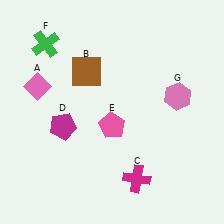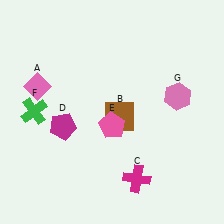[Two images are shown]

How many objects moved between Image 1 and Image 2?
2 objects moved between the two images.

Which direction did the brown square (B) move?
The brown square (B) moved down.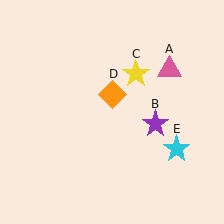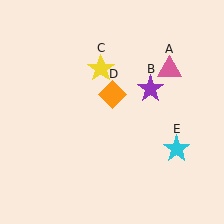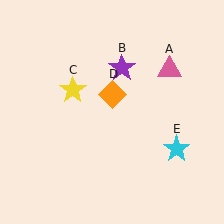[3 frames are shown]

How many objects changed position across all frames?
2 objects changed position: purple star (object B), yellow star (object C).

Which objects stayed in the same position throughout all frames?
Pink triangle (object A) and orange diamond (object D) and cyan star (object E) remained stationary.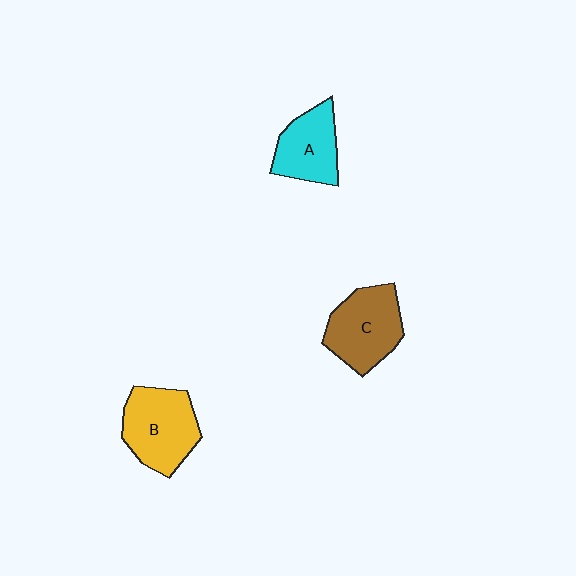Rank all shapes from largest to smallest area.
From largest to smallest: B (yellow), C (brown), A (cyan).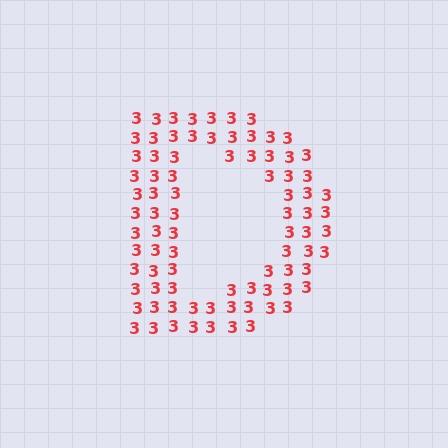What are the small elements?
The small elements are digit 3's.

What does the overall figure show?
The overall figure shows the letter D.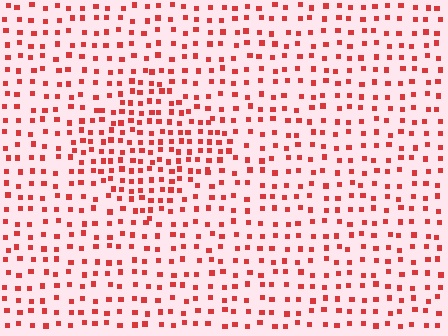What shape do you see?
I see a diamond.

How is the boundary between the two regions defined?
The boundary is defined by a change in element density (approximately 1.7x ratio). All elements are the same color, size, and shape.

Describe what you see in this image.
The image contains small red elements arranged at two different densities. A diamond-shaped region is visible where the elements are more densely packed than the surrounding area.